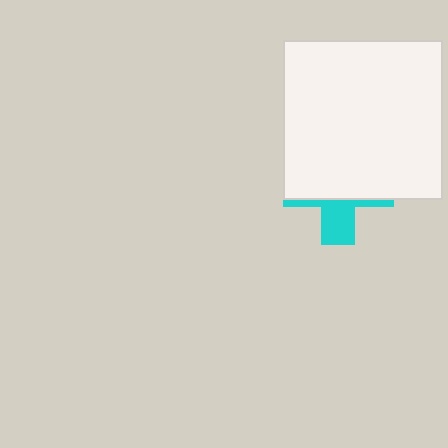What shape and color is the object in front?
The object in front is a white square.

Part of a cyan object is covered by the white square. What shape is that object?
It is a cross.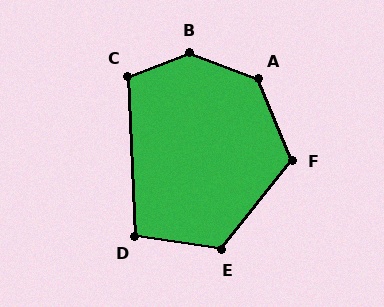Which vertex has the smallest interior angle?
D, at approximately 101 degrees.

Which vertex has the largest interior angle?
B, at approximately 139 degrees.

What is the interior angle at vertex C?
Approximately 108 degrees (obtuse).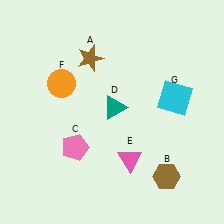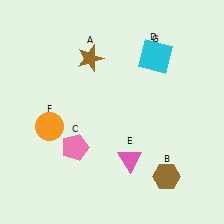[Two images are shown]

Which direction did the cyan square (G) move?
The cyan square (G) moved up.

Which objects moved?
The objects that moved are: the teal triangle (D), the orange circle (F), the cyan square (G).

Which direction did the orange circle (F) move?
The orange circle (F) moved down.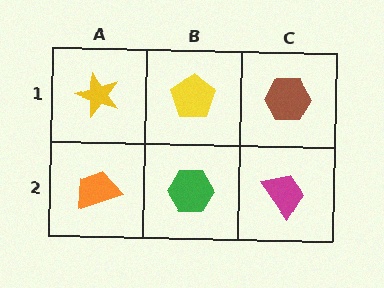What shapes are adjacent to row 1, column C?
A magenta trapezoid (row 2, column C), a yellow pentagon (row 1, column B).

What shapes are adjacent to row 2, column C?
A brown hexagon (row 1, column C), a green hexagon (row 2, column B).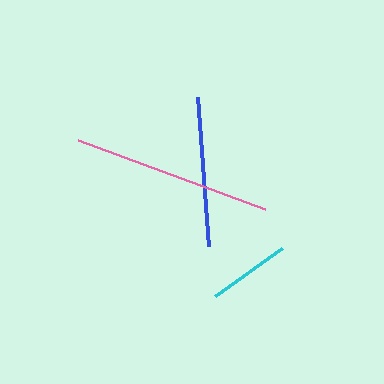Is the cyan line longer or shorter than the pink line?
The pink line is longer than the cyan line.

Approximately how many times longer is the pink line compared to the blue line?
The pink line is approximately 1.3 times the length of the blue line.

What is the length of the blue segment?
The blue segment is approximately 149 pixels long.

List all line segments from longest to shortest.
From longest to shortest: pink, blue, cyan.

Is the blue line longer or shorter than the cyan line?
The blue line is longer than the cyan line.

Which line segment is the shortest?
The cyan line is the shortest at approximately 83 pixels.